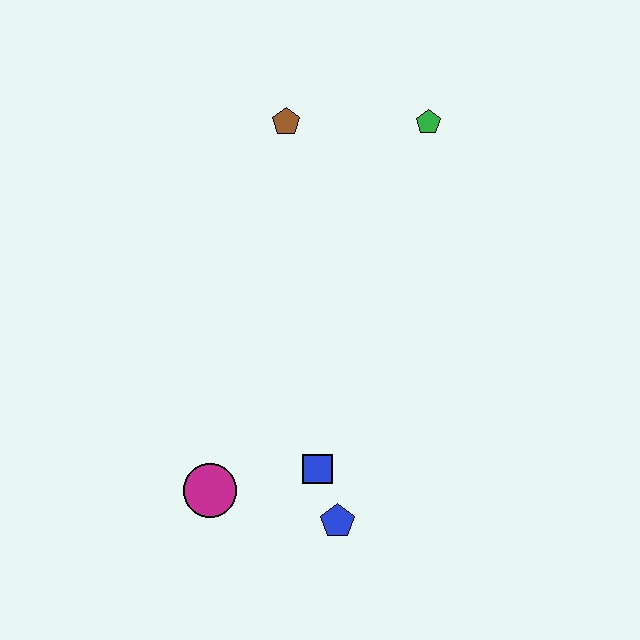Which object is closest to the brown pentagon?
The green pentagon is closest to the brown pentagon.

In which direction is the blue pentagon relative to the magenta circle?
The blue pentagon is to the right of the magenta circle.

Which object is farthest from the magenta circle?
The green pentagon is farthest from the magenta circle.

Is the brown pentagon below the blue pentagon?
No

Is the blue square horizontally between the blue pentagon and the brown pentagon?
Yes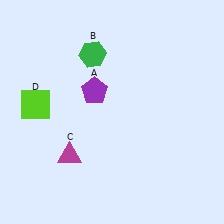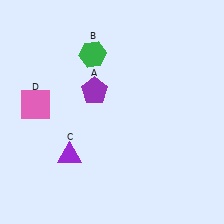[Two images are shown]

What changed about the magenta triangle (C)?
In Image 1, C is magenta. In Image 2, it changed to purple.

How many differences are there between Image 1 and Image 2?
There are 2 differences between the two images.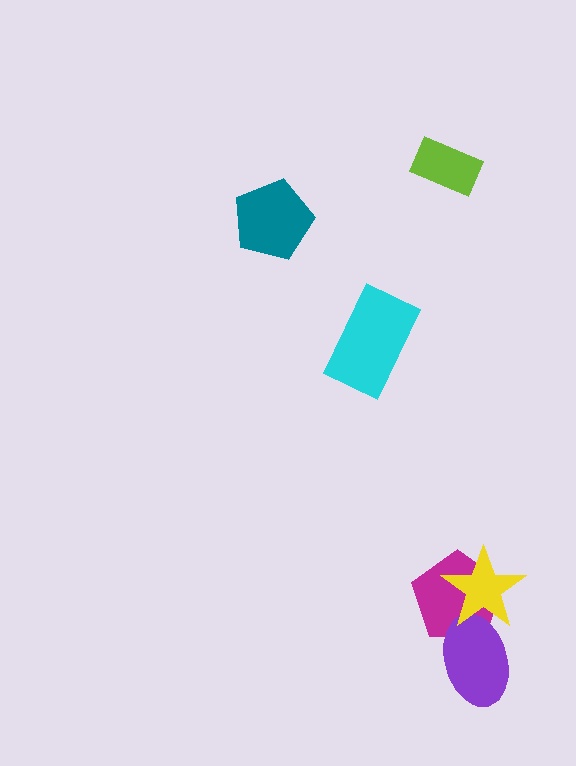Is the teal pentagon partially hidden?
No, no other shape covers it.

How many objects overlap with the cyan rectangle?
0 objects overlap with the cyan rectangle.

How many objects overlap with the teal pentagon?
0 objects overlap with the teal pentagon.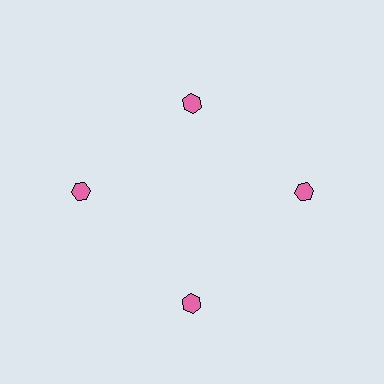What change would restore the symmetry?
The symmetry would be restored by moving it outward, back onto the ring so that all 4 hexagons sit at equal angles and equal distance from the center.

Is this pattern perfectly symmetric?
No. The 4 pink hexagons are arranged in a ring, but one element near the 12 o'clock position is pulled inward toward the center, breaking the 4-fold rotational symmetry.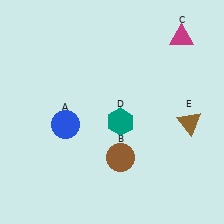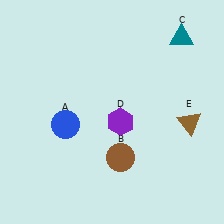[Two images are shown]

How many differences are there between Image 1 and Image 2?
There are 2 differences between the two images.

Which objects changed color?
C changed from magenta to teal. D changed from teal to purple.